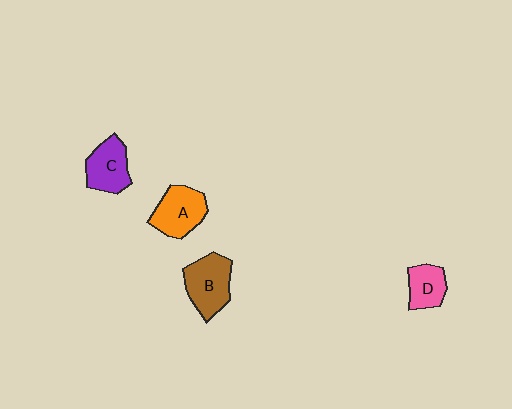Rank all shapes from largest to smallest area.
From largest to smallest: B (brown), A (orange), C (purple), D (pink).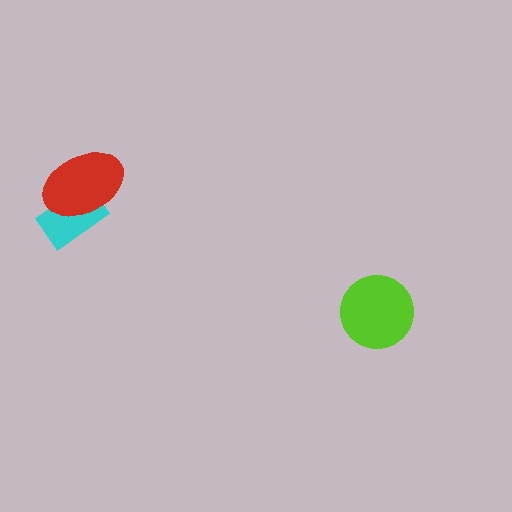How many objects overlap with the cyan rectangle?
1 object overlaps with the cyan rectangle.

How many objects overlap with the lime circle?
0 objects overlap with the lime circle.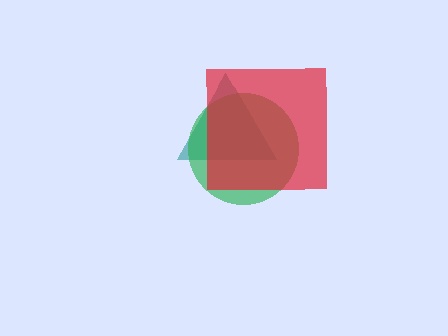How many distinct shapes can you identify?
There are 3 distinct shapes: a teal triangle, a green circle, a red square.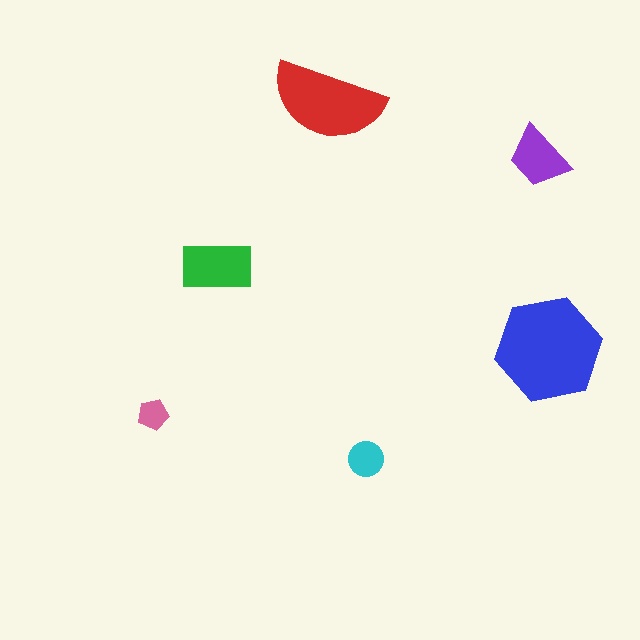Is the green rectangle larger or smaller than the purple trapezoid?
Larger.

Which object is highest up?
The red semicircle is topmost.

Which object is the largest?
The blue hexagon.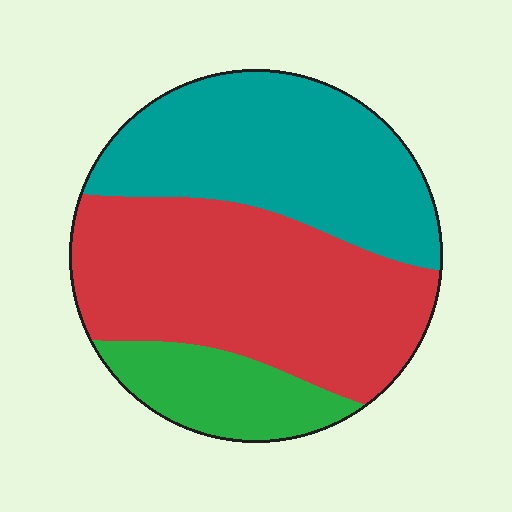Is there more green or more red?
Red.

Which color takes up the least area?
Green, at roughly 15%.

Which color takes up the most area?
Red, at roughly 45%.